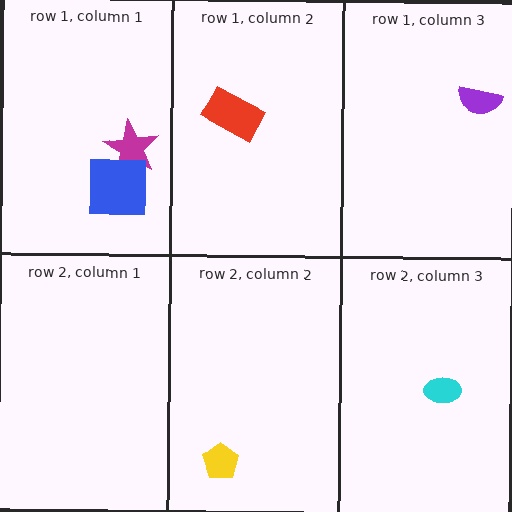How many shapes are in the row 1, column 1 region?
2.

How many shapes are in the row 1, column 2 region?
1.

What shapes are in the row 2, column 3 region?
The cyan ellipse.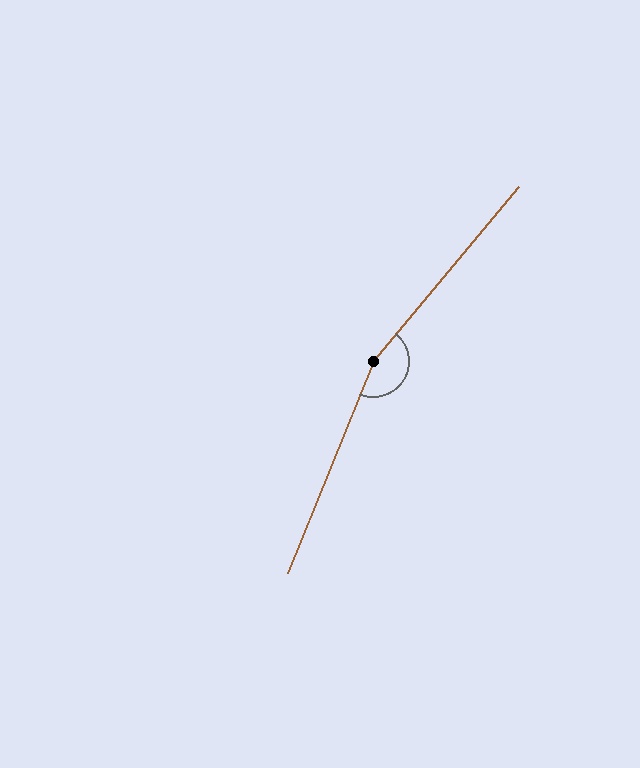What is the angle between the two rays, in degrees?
Approximately 162 degrees.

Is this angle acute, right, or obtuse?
It is obtuse.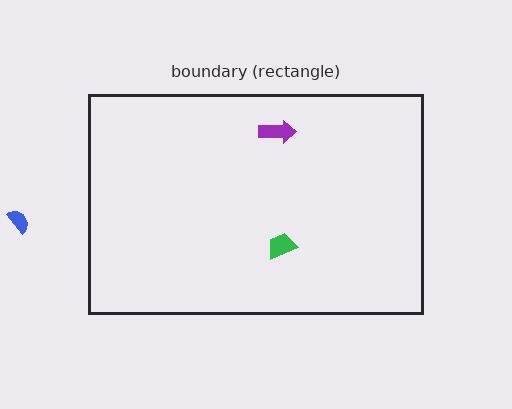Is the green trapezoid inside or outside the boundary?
Inside.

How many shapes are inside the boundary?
2 inside, 1 outside.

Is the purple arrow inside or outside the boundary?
Inside.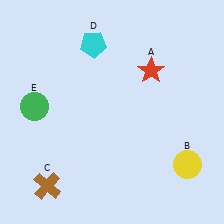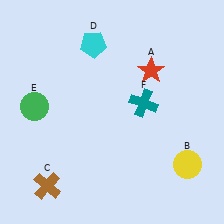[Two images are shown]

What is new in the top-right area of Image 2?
A teal cross (F) was added in the top-right area of Image 2.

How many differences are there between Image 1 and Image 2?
There is 1 difference between the two images.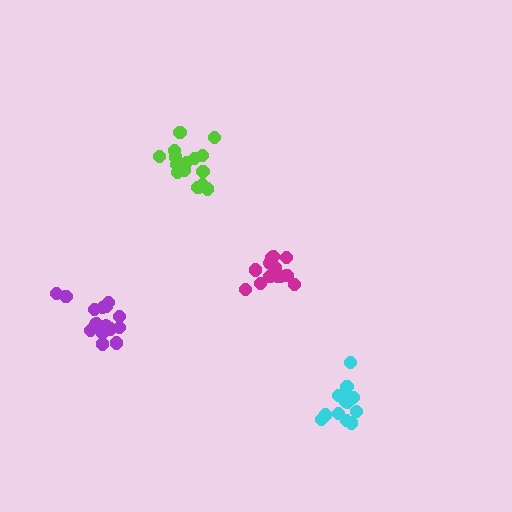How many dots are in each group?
Group 1: 16 dots, Group 2: 18 dots, Group 3: 13 dots, Group 4: 13 dots (60 total).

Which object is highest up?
The lime cluster is topmost.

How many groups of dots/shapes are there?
There are 4 groups.